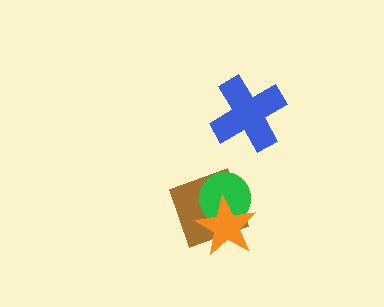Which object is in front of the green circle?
The orange star is in front of the green circle.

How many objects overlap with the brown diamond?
2 objects overlap with the brown diamond.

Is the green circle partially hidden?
Yes, it is partially covered by another shape.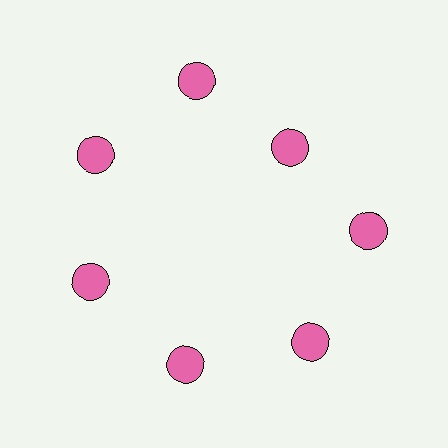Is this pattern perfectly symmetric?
No. The 7 pink circles are arranged in a ring, but one element near the 1 o'clock position is pulled inward toward the center, breaking the 7-fold rotational symmetry.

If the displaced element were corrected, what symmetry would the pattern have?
It would have 7-fold rotational symmetry — the pattern would map onto itself every 51 degrees.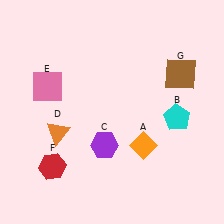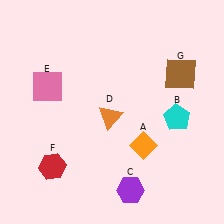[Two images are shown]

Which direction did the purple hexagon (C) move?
The purple hexagon (C) moved down.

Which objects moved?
The objects that moved are: the purple hexagon (C), the orange triangle (D).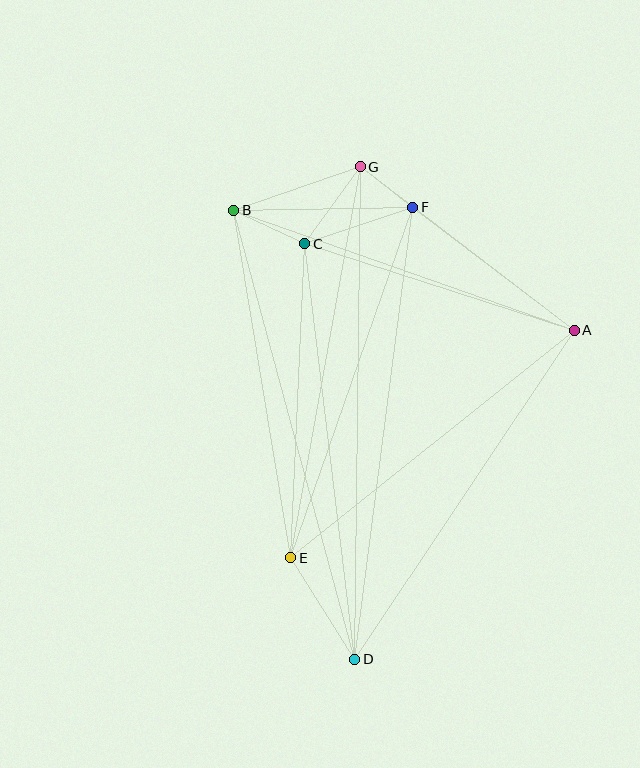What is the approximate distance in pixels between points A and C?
The distance between A and C is approximately 283 pixels.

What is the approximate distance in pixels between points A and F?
The distance between A and F is approximately 203 pixels.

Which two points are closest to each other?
Points F and G are closest to each other.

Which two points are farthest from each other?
Points D and G are farthest from each other.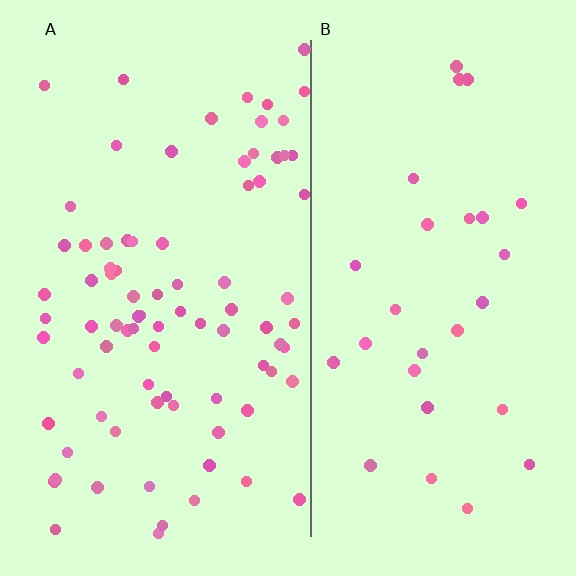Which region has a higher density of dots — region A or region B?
A (the left).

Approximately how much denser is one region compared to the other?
Approximately 2.9× — region A over region B.